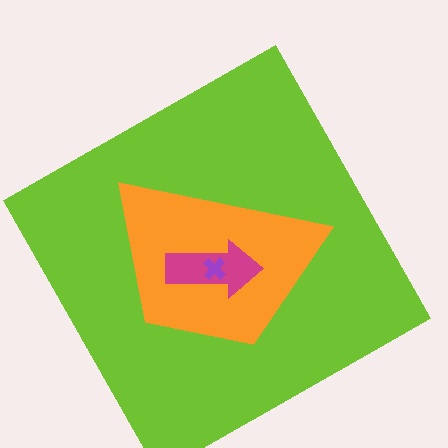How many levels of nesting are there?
4.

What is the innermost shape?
The purple cross.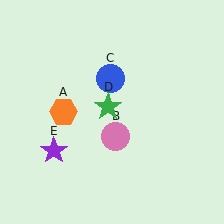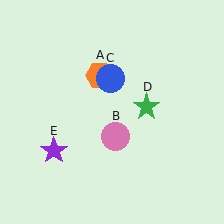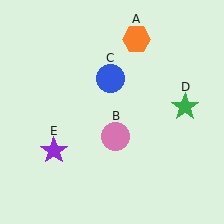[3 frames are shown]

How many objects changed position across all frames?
2 objects changed position: orange hexagon (object A), green star (object D).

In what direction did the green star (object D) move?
The green star (object D) moved right.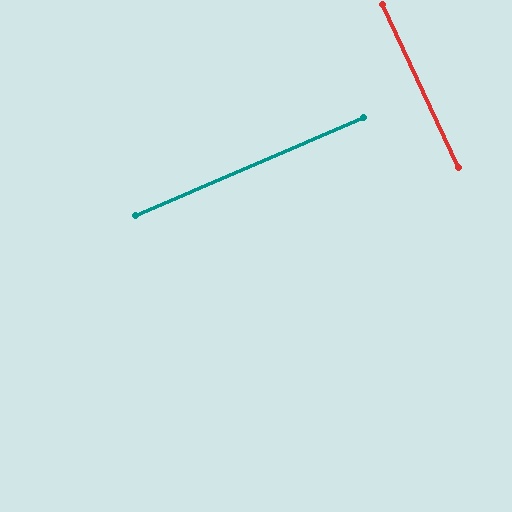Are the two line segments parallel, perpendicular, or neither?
Perpendicular — they meet at approximately 88°.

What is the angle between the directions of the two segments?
Approximately 88 degrees.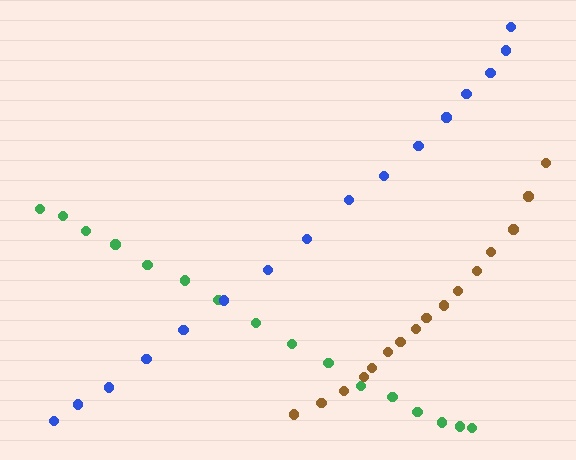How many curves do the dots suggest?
There are 3 distinct paths.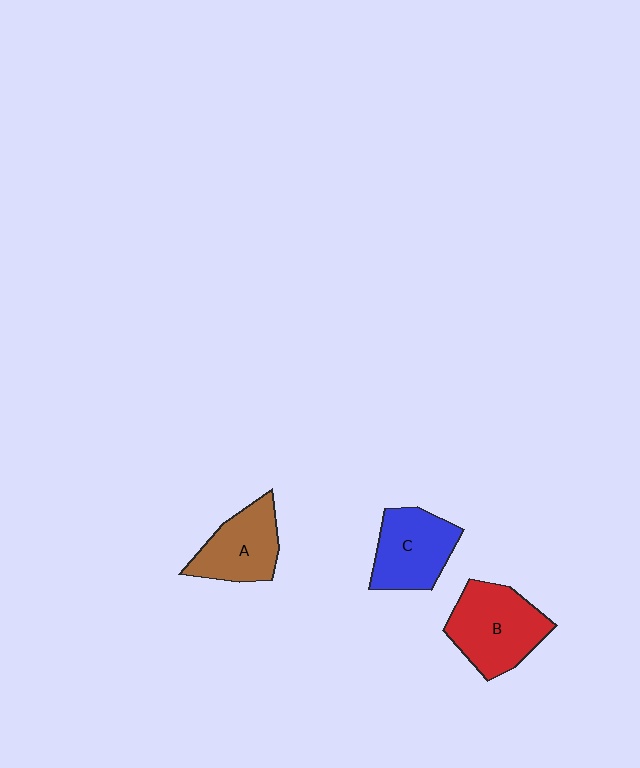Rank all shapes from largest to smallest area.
From largest to smallest: B (red), C (blue), A (brown).